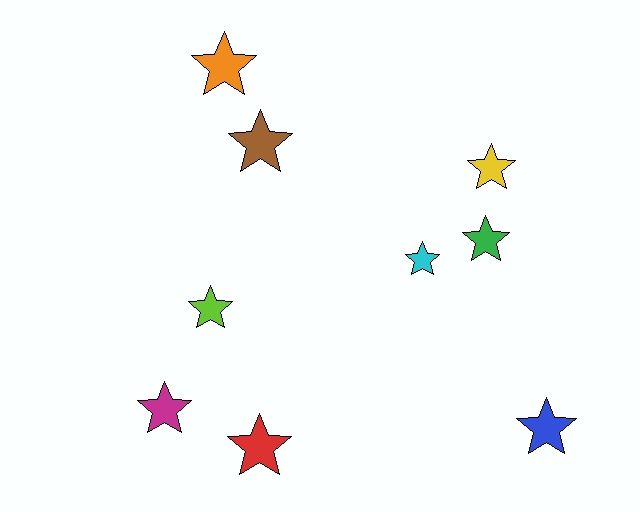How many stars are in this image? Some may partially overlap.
There are 9 stars.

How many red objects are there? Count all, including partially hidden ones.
There is 1 red object.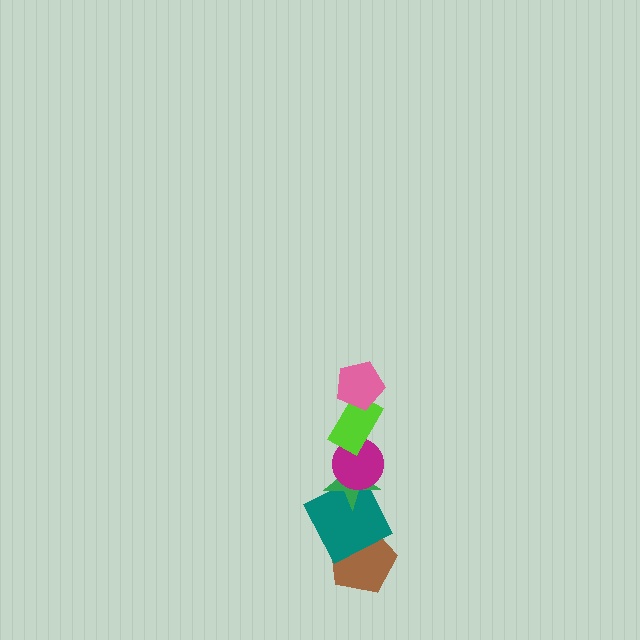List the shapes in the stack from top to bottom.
From top to bottom: the pink pentagon, the lime rectangle, the magenta circle, the green star, the teal square, the brown pentagon.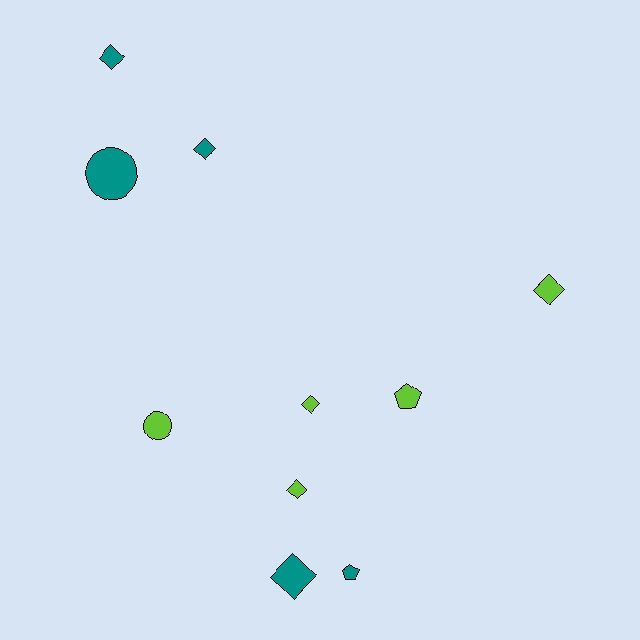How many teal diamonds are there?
There are 3 teal diamonds.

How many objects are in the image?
There are 10 objects.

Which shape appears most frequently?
Diamond, with 6 objects.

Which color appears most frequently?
Lime, with 5 objects.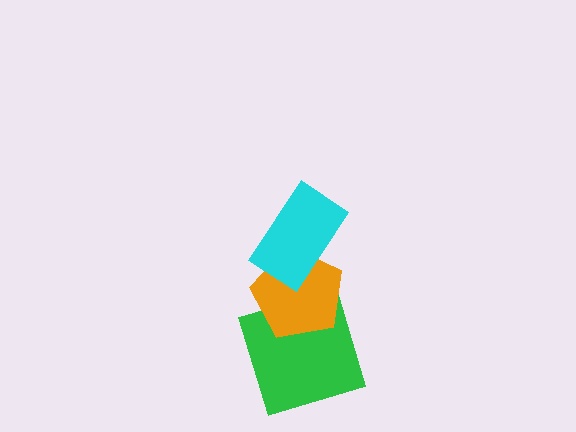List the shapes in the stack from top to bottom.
From top to bottom: the cyan rectangle, the orange pentagon, the green square.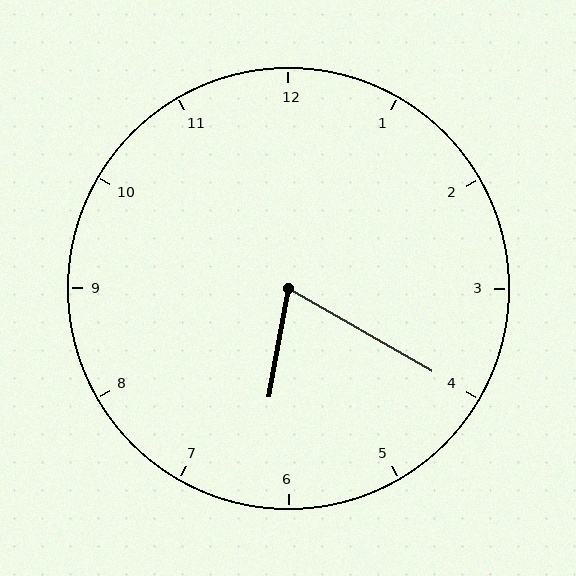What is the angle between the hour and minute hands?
Approximately 70 degrees.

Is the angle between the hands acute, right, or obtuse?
It is acute.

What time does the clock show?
6:20.